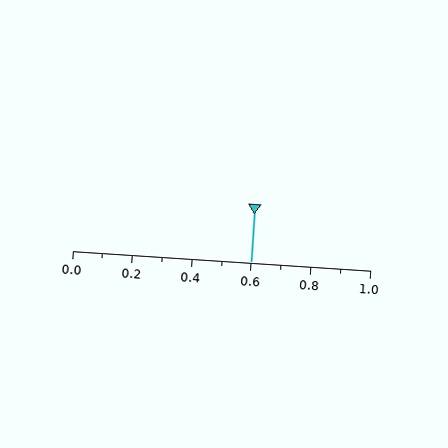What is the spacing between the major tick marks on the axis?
The major ticks are spaced 0.2 apart.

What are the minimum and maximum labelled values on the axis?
The axis runs from 0.0 to 1.0.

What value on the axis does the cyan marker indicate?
The marker indicates approximately 0.6.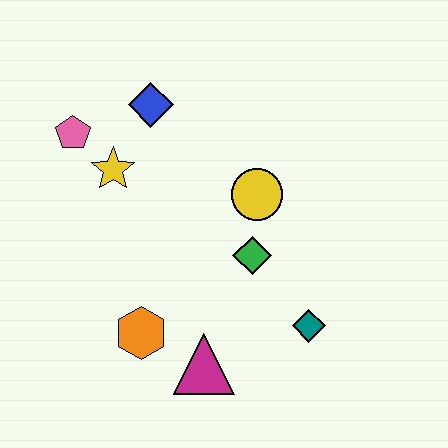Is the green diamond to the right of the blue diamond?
Yes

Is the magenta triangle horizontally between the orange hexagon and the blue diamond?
No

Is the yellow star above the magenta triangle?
Yes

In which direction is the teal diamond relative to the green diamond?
The teal diamond is below the green diamond.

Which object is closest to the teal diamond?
The green diamond is closest to the teal diamond.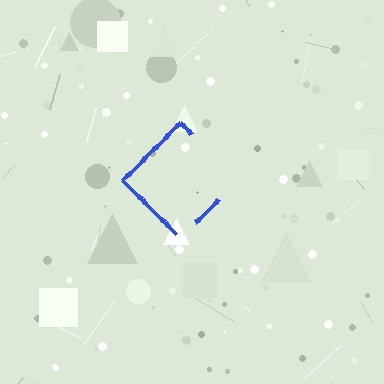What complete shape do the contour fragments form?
The contour fragments form a diamond.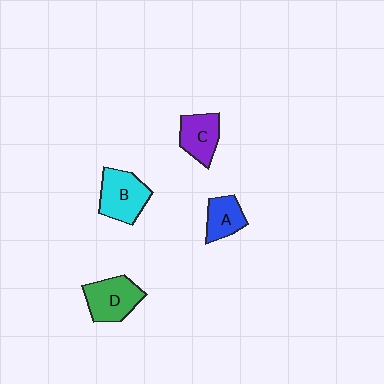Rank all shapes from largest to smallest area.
From largest to smallest: B (cyan), D (green), C (purple), A (blue).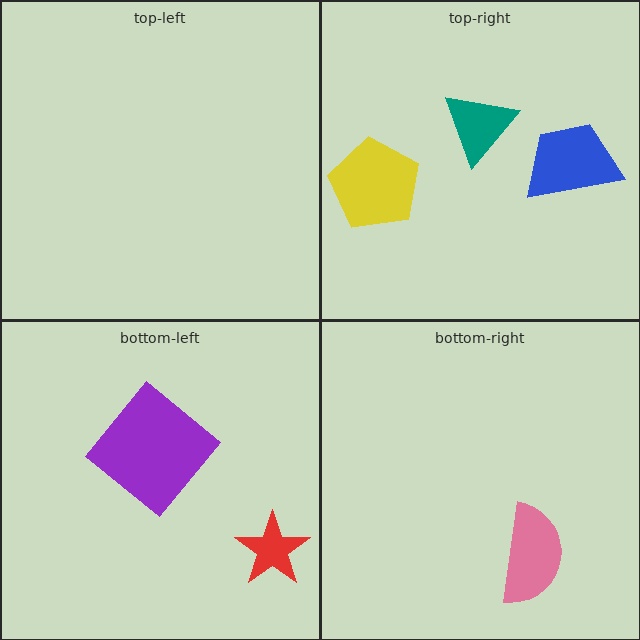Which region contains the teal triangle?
The top-right region.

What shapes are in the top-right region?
The blue trapezoid, the yellow pentagon, the teal triangle.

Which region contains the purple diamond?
The bottom-left region.